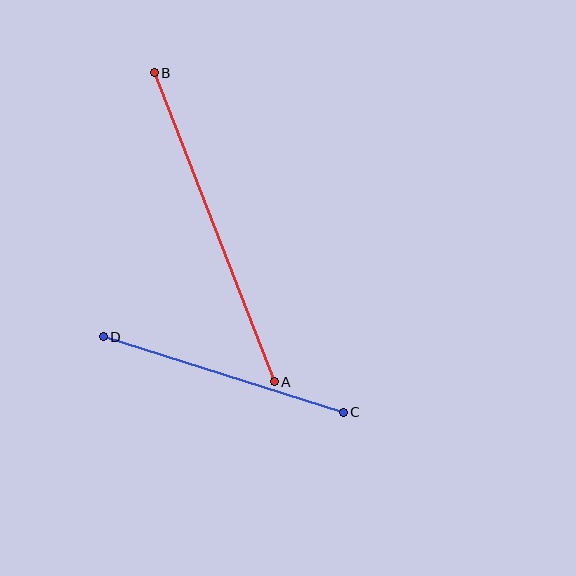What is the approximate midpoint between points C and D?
The midpoint is at approximately (223, 374) pixels.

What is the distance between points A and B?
The distance is approximately 332 pixels.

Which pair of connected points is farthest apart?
Points A and B are farthest apart.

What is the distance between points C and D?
The distance is approximately 251 pixels.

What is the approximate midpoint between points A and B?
The midpoint is at approximately (214, 227) pixels.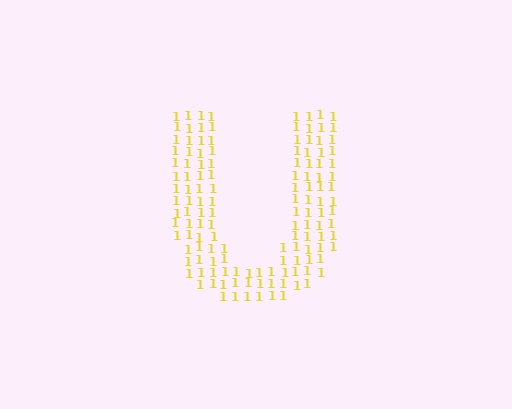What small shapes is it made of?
It is made of small digit 1's.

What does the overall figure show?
The overall figure shows the letter U.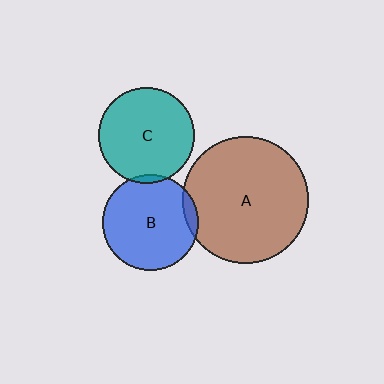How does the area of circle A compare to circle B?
Approximately 1.8 times.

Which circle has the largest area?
Circle A (brown).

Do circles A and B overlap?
Yes.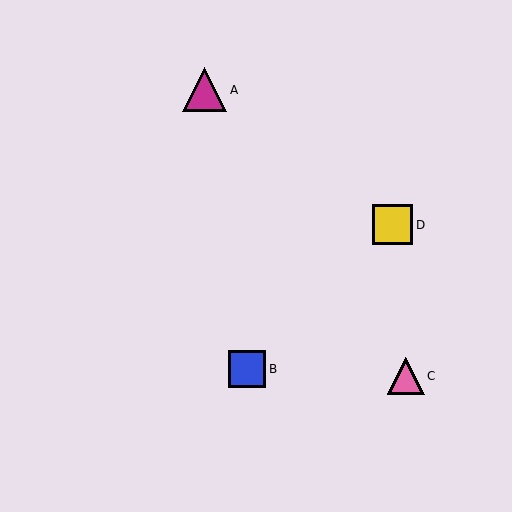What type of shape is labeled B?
Shape B is a blue square.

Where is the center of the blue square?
The center of the blue square is at (247, 369).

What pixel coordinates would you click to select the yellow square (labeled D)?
Click at (393, 225) to select the yellow square D.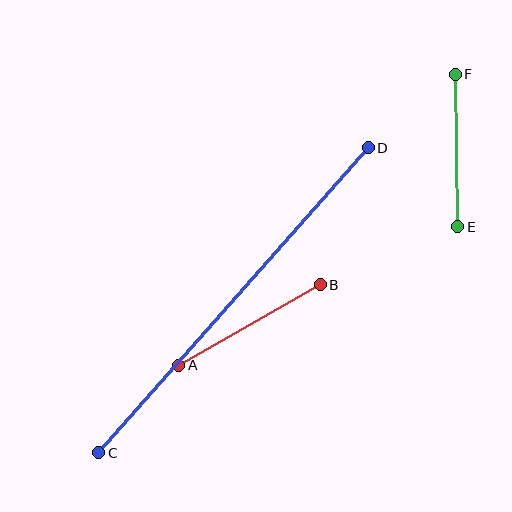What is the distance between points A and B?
The distance is approximately 163 pixels.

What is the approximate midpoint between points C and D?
The midpoint is at approximately (233, 300) pixels.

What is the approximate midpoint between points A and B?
The midpoint is at approximately (249, 325) pixels.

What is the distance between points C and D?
The distance is approximately 407 pixels.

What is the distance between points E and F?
The distance is approximately 153 pixels.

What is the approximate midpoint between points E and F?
The midpoint is at approximately (456, 151) pixels.